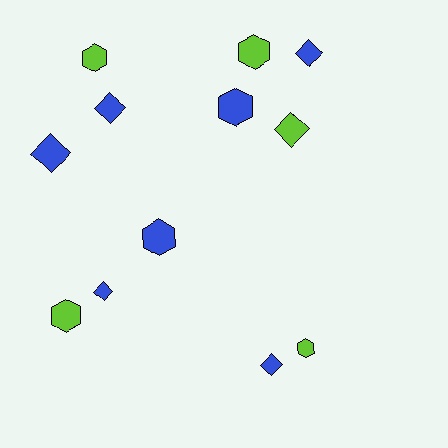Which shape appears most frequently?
Diamond, with 6 objects.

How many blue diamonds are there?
There are 5 blue diamonds.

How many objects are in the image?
There are 12 objects.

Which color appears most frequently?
Blue, with 7 objects.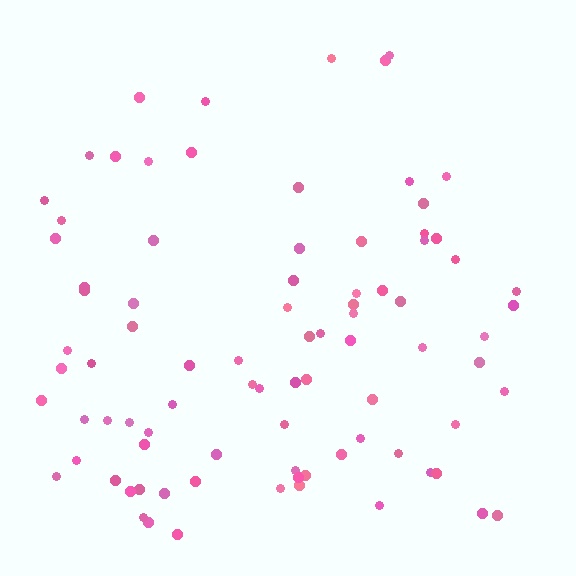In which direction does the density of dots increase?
From top to bottom, with the bottom side densest.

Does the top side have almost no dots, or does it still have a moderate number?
Still a moderate number, just noticeably fewer than the bottom.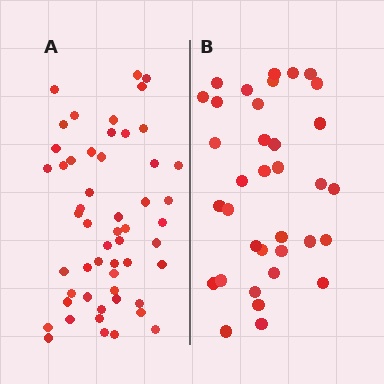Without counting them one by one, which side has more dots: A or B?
Region A (the left region) has more dots.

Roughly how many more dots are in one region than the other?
Region A has approximately 20 more dots than region B.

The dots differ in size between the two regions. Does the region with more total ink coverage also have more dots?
No. Region B has more total ink coverage because its dots are larger, but region A actually contains more individual dots. Total area can be misleading — the number of items is what matters here.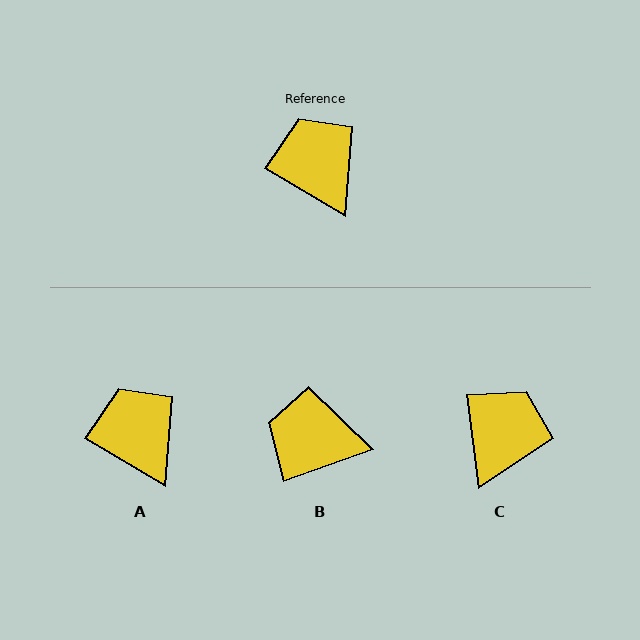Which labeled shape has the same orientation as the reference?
A.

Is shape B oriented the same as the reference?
No, it is off by about 50 degrees.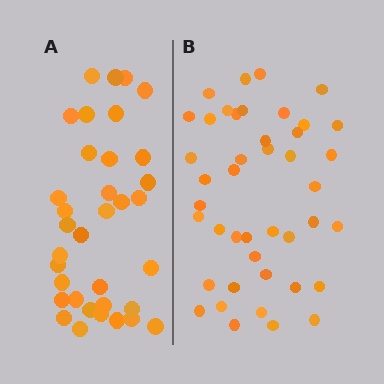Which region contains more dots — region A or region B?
Region B (the right region) has more dots.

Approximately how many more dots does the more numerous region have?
Region B has roughly 8 or so more dots than region A.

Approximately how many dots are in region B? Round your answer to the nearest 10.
About 40 dots. (The exact count is 43, which rounds to 40.)